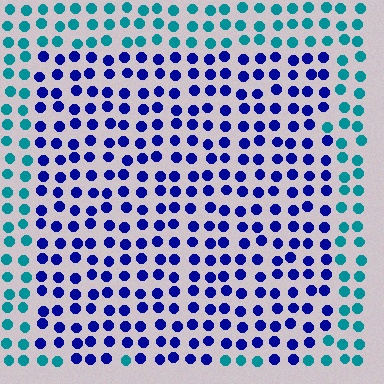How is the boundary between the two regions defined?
The boundary is defined purely by a slight shift in hue (about 54 degrees). Spacing, size, and orientation are identical on both sides.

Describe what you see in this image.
The image is filled with small teal elements in a uniform arrangement. A rectangle-shaped region is visible where the elements are tinted to a slightly different hue, forming a subtle color boundary.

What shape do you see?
I see a rectangle.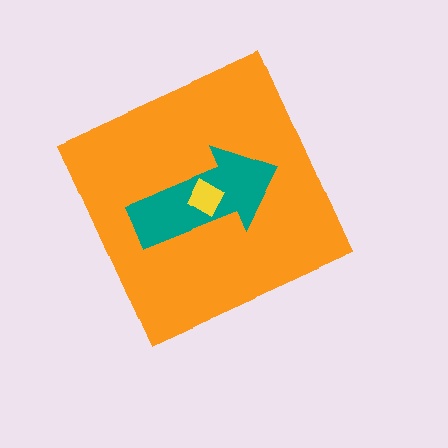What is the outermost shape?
The orange diamond.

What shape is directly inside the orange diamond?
The teal arrow.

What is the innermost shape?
The yellow square.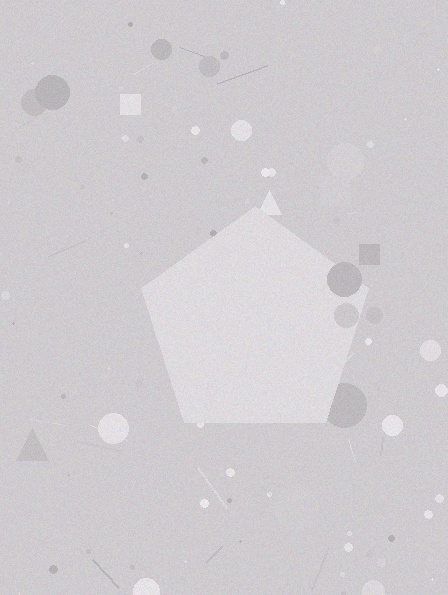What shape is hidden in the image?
A pentagon is hidden in the image.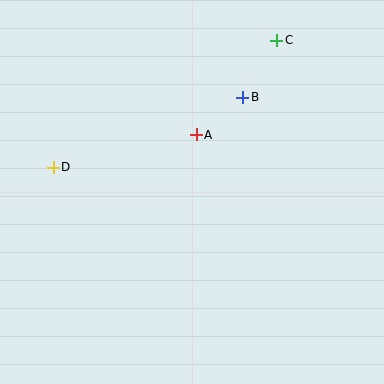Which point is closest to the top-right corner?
Point C is closest to the top-right corner.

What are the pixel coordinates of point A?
Point A is at (196, 135).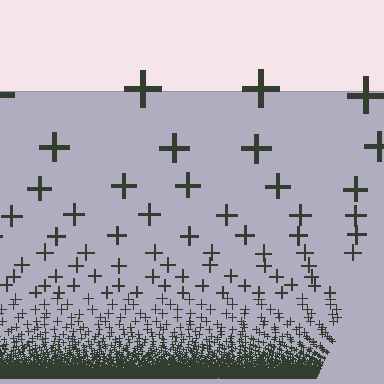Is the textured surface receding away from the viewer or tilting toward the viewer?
The surface appears to tilt toward the viewer. Texture elements get larger and sparser toward the top.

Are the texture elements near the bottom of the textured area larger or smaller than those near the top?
Smaller. The gradient is inverted — elements near the bottom are smaller and denser.